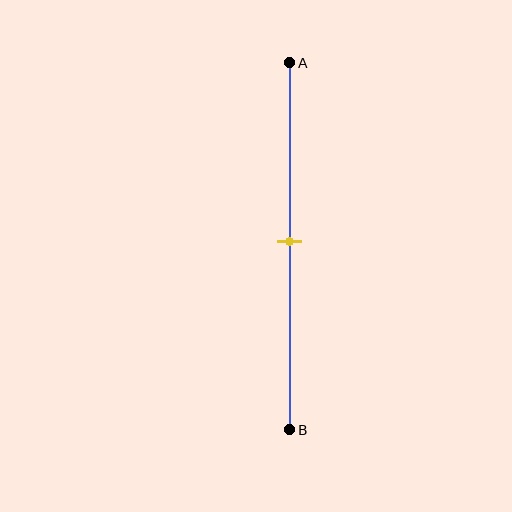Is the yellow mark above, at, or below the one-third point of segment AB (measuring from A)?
The yellow mark is below the one-third point of segment AB.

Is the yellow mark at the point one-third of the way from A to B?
No, the mark is at about 50% from A, not at the 33% one-third point.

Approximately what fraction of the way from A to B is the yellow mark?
The yellow mark is approximately 50% of the way from A to B.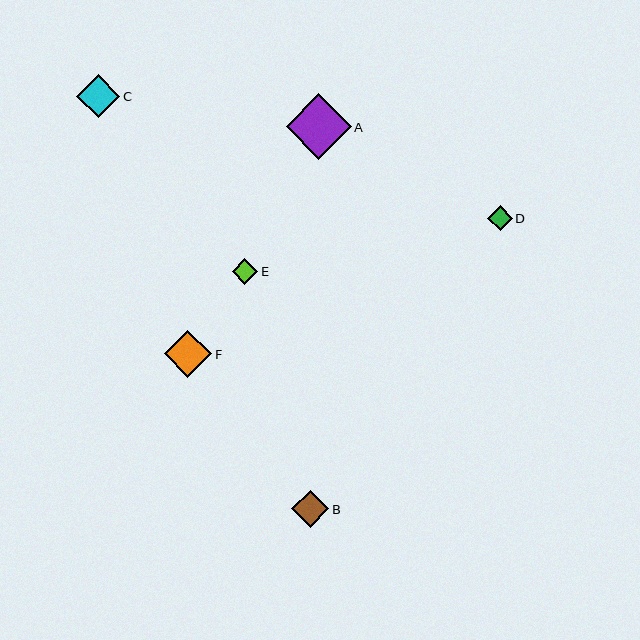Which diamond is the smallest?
Diamond D is the smallest with a size of approximately 25 pixels.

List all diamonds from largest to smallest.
From largest to smallest: A, F, C, B, E, D.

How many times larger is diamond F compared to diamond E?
Diamond F is approximately 1.8 times the size of diamond E.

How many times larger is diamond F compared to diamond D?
Diamond F is approximately 1.9 times the size of diamond D.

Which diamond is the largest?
Diamond A is the largest with a size of approximately 65 pixels.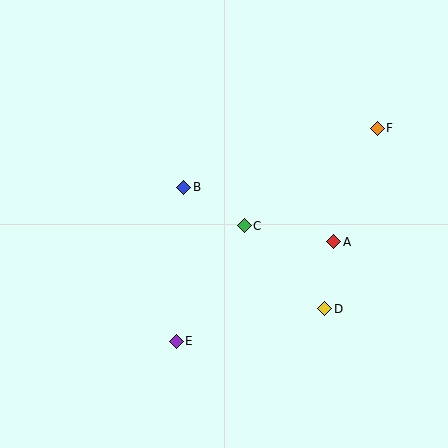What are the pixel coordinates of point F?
Point F is at (377, 128).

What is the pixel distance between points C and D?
The distance between C and D is 116 pixels.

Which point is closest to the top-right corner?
Point F is closest to the top-right corner.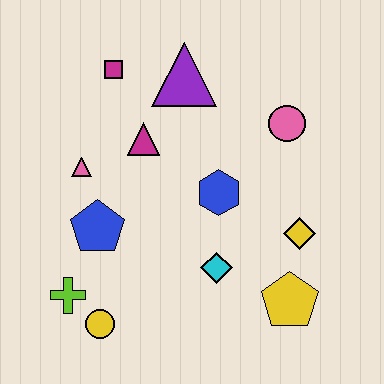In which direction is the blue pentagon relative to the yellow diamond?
The blue pentagon is to the left of the yellow diamond.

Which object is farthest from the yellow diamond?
The magenta square is farthest from the yellow diamond.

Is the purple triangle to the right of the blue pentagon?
Yes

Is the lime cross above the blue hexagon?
No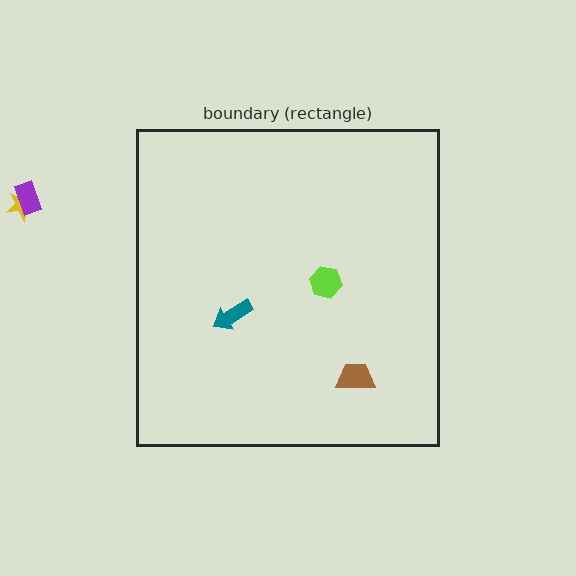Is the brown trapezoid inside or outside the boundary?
Inside.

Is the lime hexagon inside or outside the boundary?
Inside.